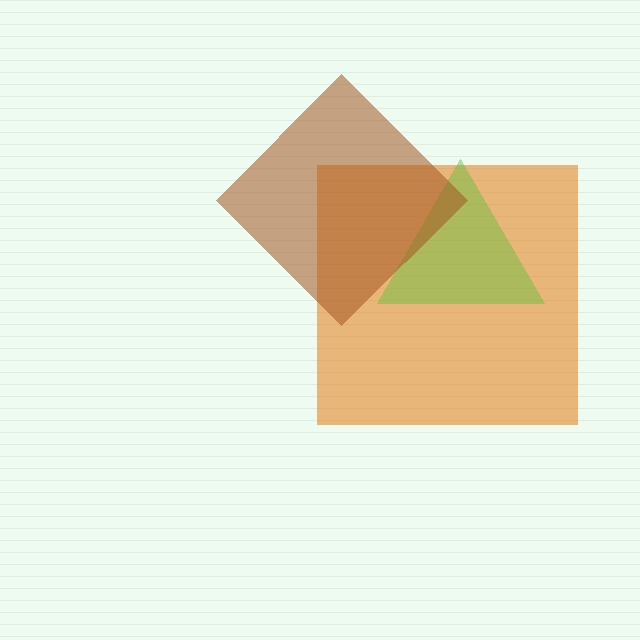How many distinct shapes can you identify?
There are 3 distinct shapes: an orange square, a lime triangle, a brown diamond.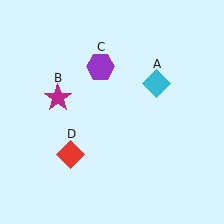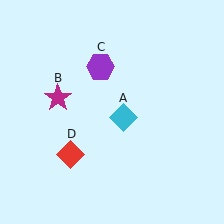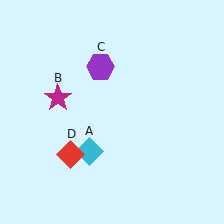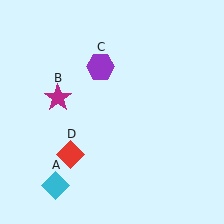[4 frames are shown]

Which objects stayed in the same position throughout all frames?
Magenta star (object B) and purple hexagon (object C) and red diamond (object D) remained stationary.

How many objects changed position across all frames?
1 object changed position: cyan diamond (object A).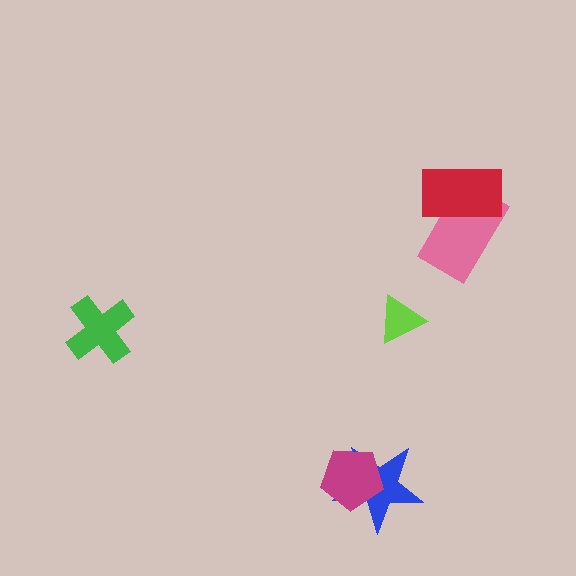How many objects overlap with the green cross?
0 objects overlap with the green cross.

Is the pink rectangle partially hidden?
Yes, it is partially covered by another shape.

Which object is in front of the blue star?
The magenta pentagon is in front of the blue star.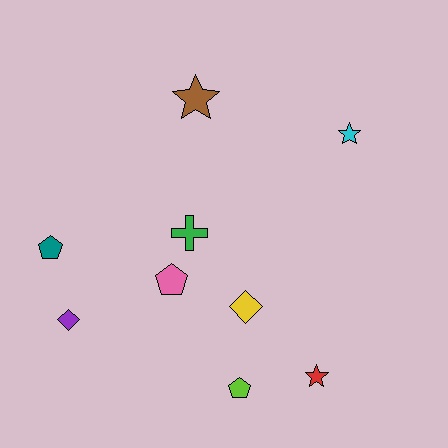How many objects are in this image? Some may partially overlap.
There are 9 objects.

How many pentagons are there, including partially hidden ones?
There are 3 pentagons.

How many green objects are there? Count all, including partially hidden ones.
There is 1 green object.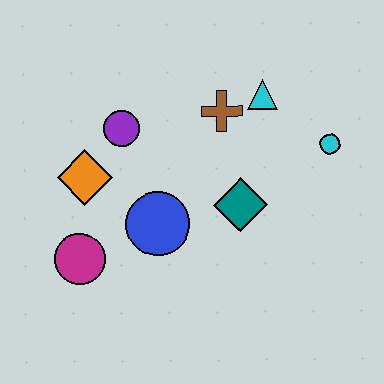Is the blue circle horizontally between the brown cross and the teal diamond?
No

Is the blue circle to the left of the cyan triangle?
Yes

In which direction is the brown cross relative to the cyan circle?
The brown cross is to the left of the cyan circle.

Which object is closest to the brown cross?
The cyan triangle is closest to the brown cross.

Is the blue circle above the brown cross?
No